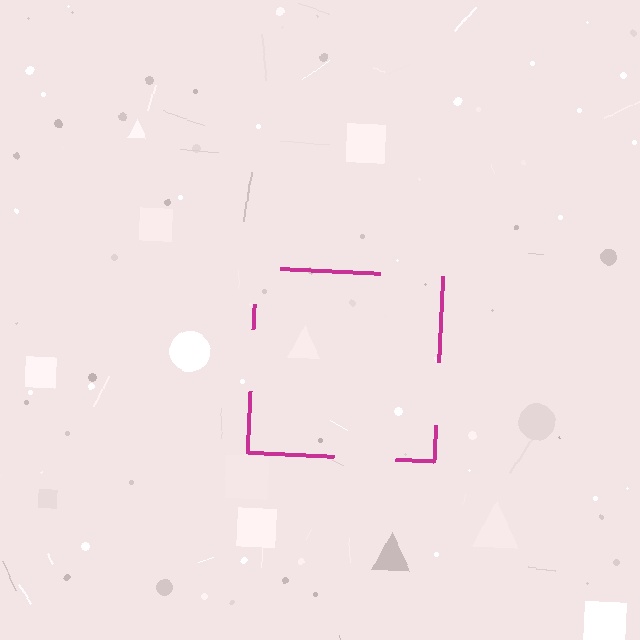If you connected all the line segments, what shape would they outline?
They would outline a square.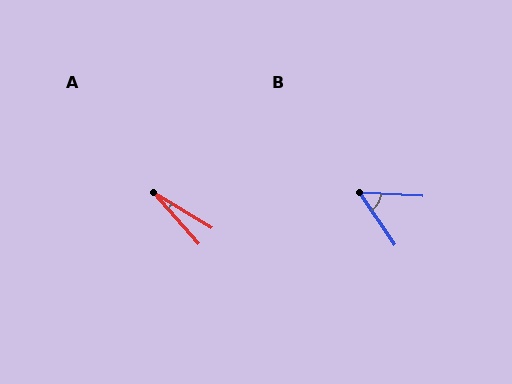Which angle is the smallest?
A, at approximately 18 degrees.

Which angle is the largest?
B, at approximately 54 degrees.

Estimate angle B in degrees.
Approximately 54 degrees.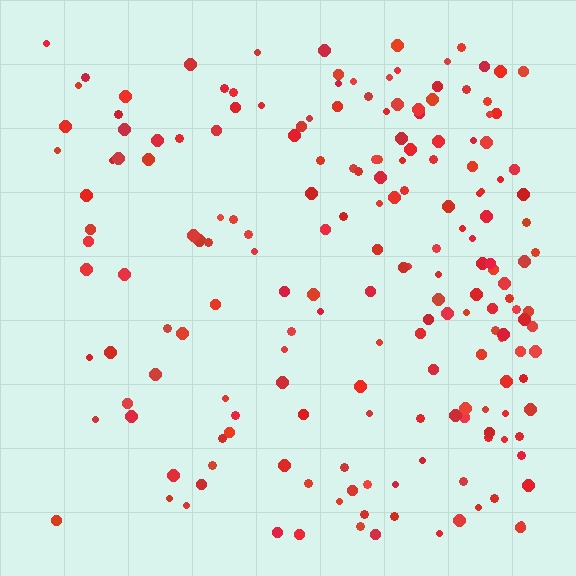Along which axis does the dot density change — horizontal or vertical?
Horizontal.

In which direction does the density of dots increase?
From left to right, with the right side densest.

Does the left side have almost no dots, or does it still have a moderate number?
Still a moderate number, just noticeably fewer than the right.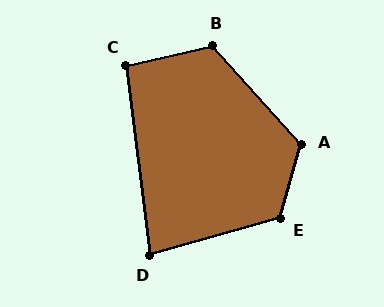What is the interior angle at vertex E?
Approximately 122 degrees (obtuse).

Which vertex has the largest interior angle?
A, at approximately 122 degrees.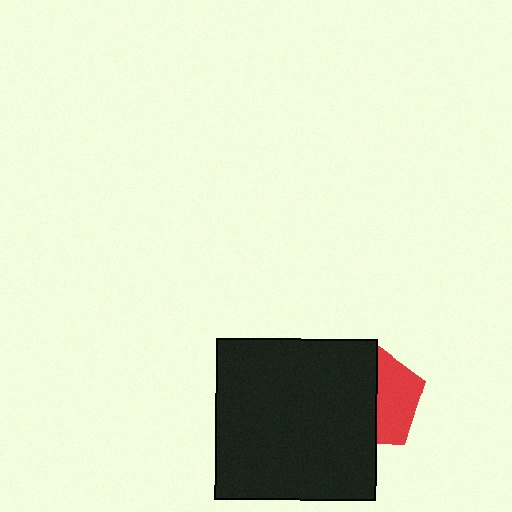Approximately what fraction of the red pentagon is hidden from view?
Roughly 58% of the red pentagon is hidden behind the black square.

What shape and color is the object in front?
The object in front is a black square.